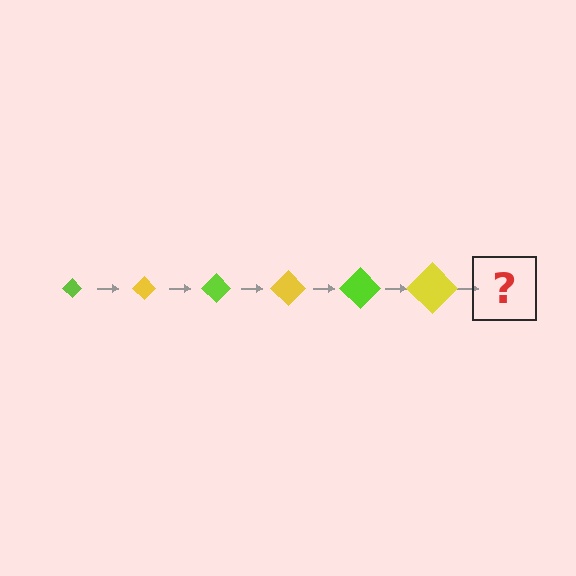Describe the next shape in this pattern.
It should be a lime diamond, larger than the previous one.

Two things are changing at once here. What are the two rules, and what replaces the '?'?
The two rules are that the diamond grows larger each step and the color cycles through lime and yellow. The '?' should be a lime diamond, larger than the previous one.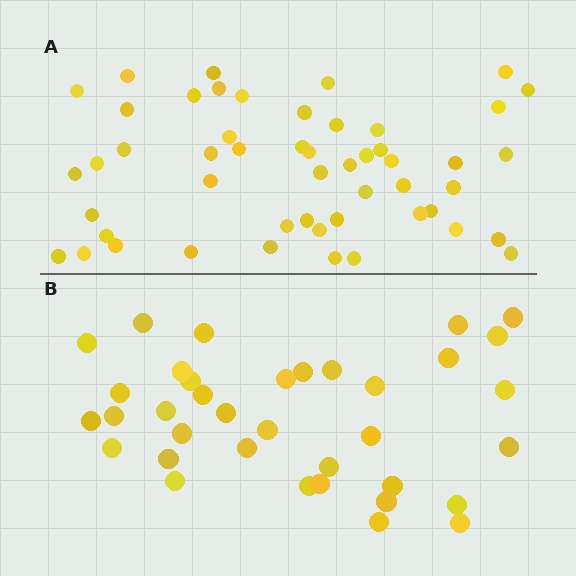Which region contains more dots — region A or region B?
Region A (the top region) has more dots.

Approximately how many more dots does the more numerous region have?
Region A has approximately 15 more dots than region B.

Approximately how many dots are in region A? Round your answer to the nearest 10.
About 50 dots. (The exact count is 51, which rounds to 50.)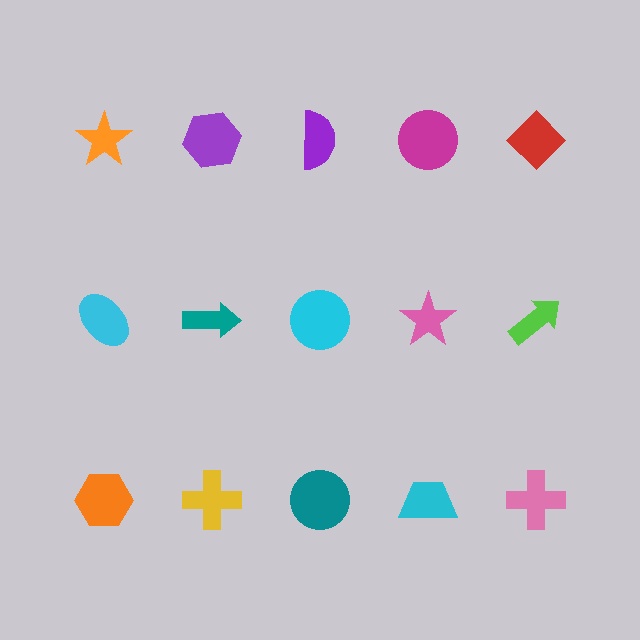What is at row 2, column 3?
A cyan circle.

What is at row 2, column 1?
A cyan ellipse.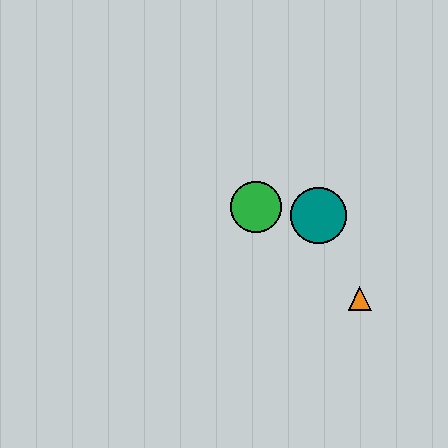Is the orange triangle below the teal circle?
Yes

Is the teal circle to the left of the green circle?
No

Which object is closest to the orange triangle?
The teal circle is closest to the orange triangle.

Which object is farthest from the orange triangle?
The green circle is farthest from the orange triangle.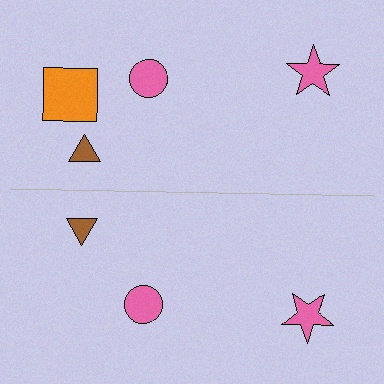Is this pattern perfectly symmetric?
No, the pattern is not perfectly symmetric. A orange square is missing from the bottom side.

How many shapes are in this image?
There are 7 shapes in this image.